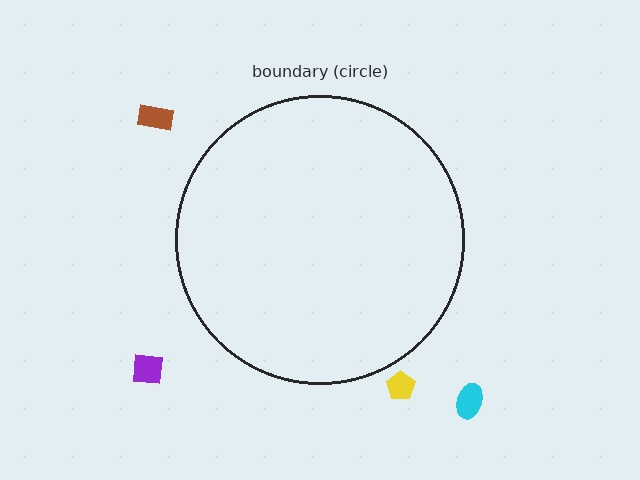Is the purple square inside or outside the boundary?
Outside.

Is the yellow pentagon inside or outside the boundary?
Outside.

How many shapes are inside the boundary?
0 inside, 4 outside.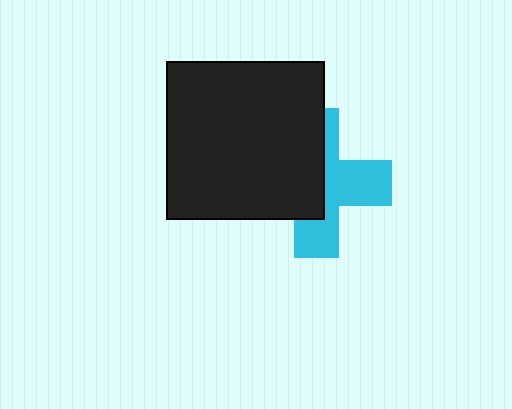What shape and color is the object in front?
The object in front is a black square.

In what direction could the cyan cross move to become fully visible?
The cyan cross could move right. That would shift it out from behind the black square entirely.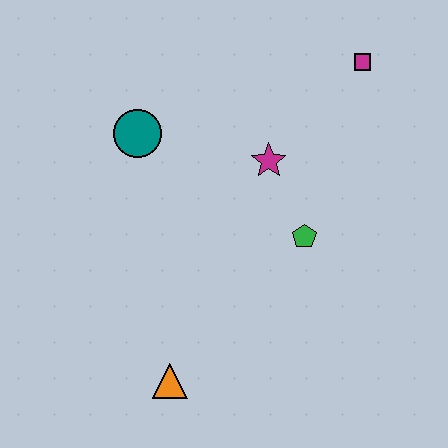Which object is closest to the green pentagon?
The magenta star is closest to the green pentagon.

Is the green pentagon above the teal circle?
No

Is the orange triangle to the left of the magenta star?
Yes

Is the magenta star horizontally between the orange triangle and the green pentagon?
Yes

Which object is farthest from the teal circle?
The orange triangle is farthest from the teal circle.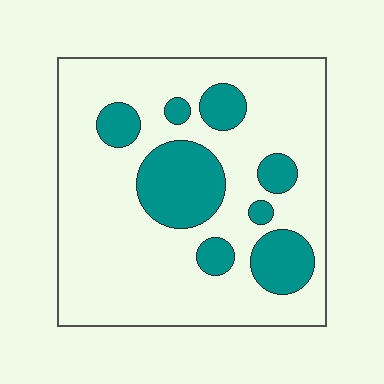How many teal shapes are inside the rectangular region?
8.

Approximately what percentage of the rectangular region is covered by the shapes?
Approximately 25%.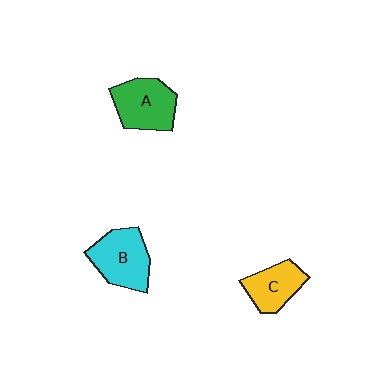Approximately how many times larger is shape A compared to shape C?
Approximately 1.3 times.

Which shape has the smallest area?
Shape C (yellow).